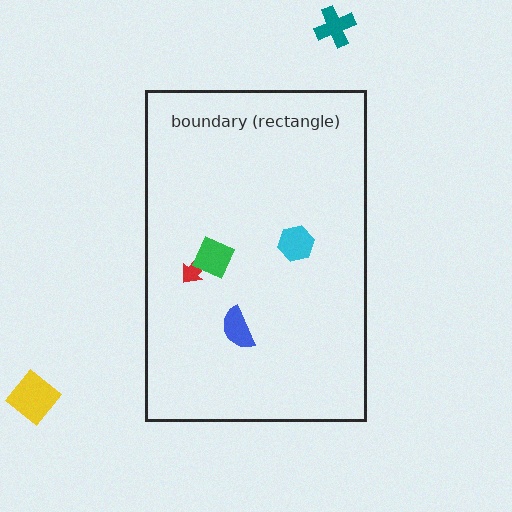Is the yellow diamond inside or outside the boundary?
Outside.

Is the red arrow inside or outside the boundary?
Inside.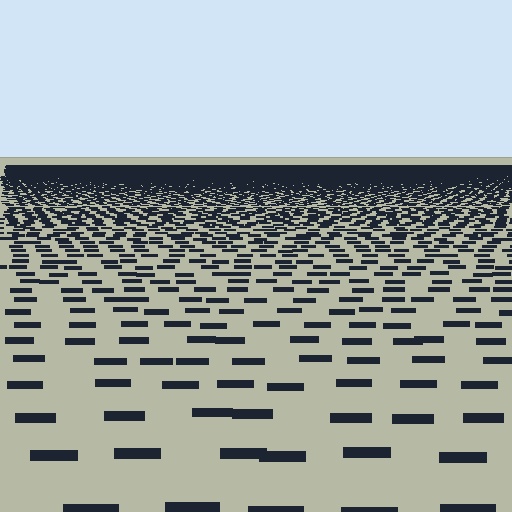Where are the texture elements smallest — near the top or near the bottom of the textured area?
Near the top.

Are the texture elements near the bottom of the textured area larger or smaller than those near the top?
Larger. Near the bottom, elements are closer to the viewer and appear at a bigger on-screen size.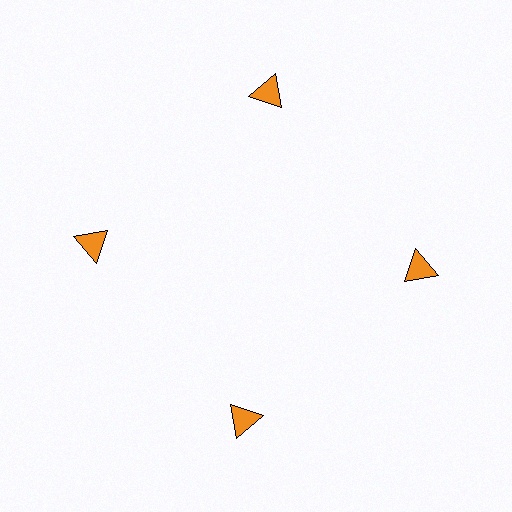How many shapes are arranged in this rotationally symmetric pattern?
There are 4 shapes, arranged in 4 groups of 1.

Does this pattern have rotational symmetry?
Yes, this pattern has 4-fold rotational symmetry. It looks the same after rotating 90 degrees around the center.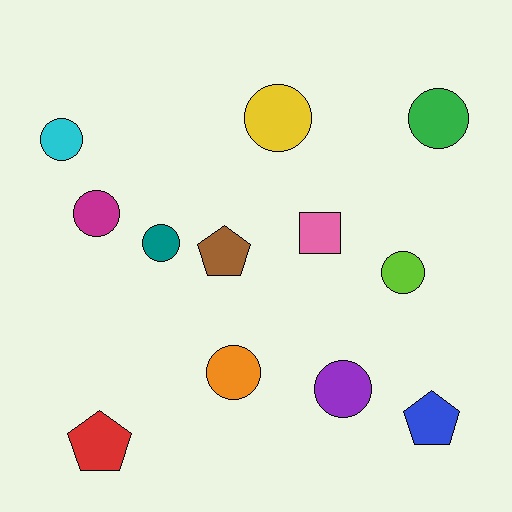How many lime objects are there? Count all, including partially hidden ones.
There is 1 lime object.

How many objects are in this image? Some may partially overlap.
There are 12 objects.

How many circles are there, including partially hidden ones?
There are 8 circles.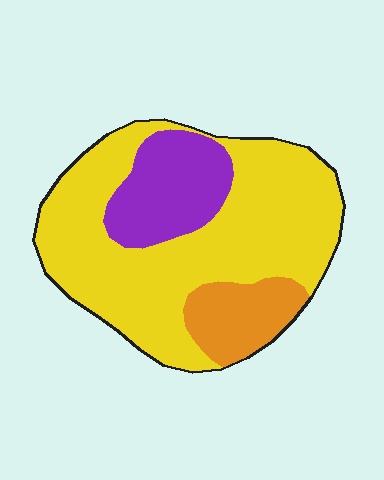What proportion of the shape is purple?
Purple covers 19% of the shape.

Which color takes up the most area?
Yellow, at roughly 65%.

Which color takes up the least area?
Orange, at roughly 15%.